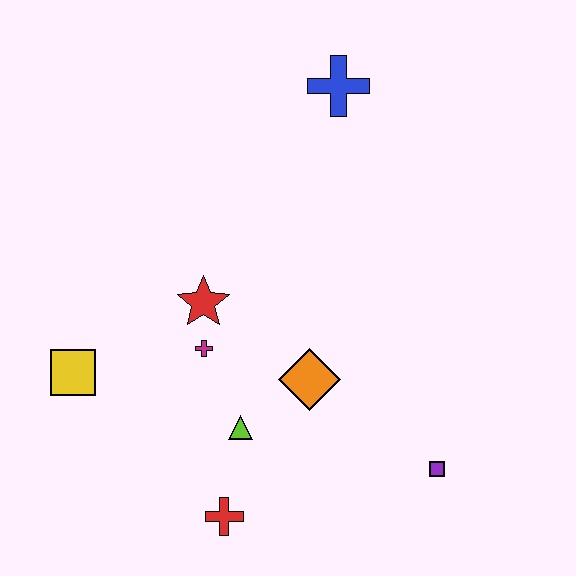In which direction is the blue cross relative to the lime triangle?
The blue cross is above the lime triangle.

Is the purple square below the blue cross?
Yes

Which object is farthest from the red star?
The purple square is farthest from the red star.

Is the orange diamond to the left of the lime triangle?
No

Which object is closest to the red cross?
The lime triangle is closest to the red cross.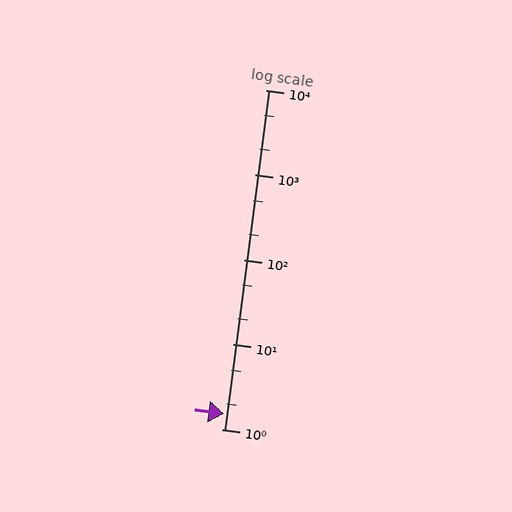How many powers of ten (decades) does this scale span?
The scale spans 4 decades, from 1 to 10000.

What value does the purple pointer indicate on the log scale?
The pointer indicates approximately 1.5.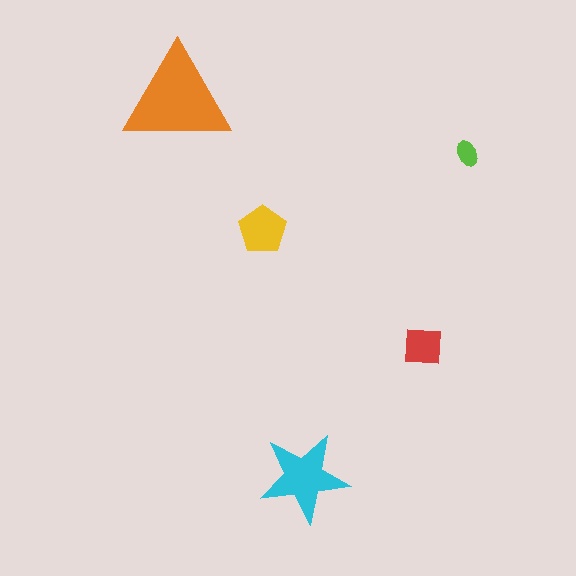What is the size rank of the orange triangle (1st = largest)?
1st.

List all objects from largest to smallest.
The orange triangle, the cyan star, the yellow pentagon, the red square, the lime ellipse.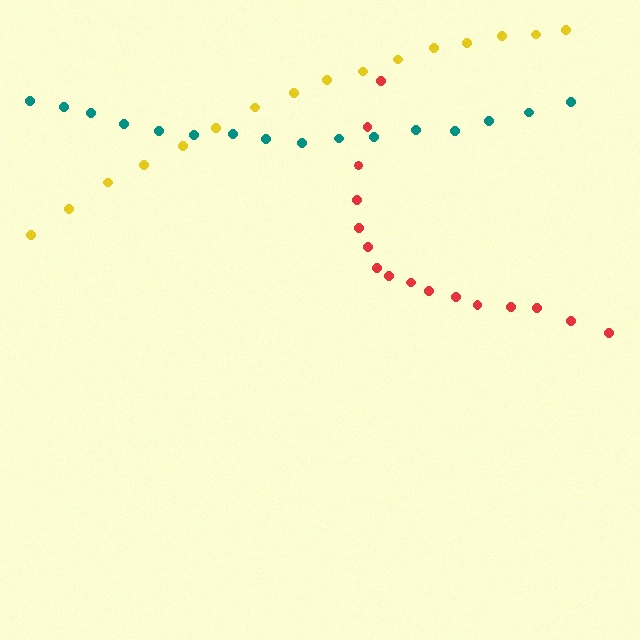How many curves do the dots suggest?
There are 3 distinct paths.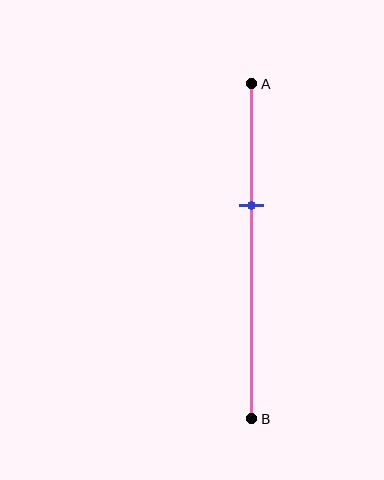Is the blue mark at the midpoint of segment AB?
No, the mark is at about 35% from A, not at the 50% midpoint.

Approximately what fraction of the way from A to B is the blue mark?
The blue mark is approximately 35% of the way from A to B.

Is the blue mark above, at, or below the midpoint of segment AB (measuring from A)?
The blue mark is above the midpoint of segment AB.